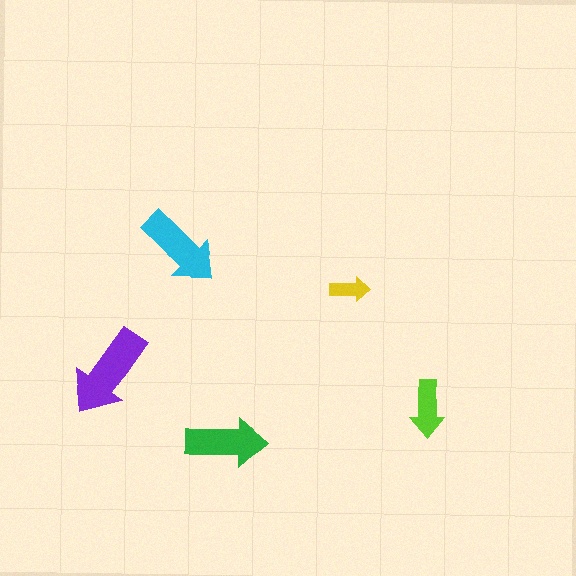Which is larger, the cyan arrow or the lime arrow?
The cyan one.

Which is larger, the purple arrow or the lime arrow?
The purple one.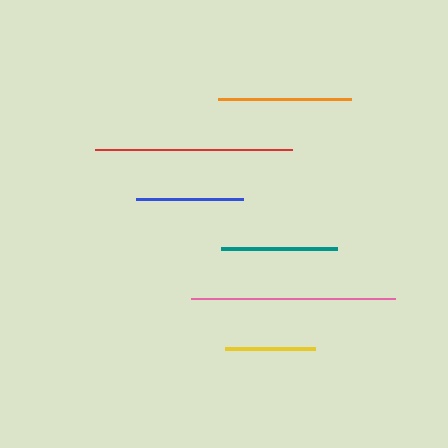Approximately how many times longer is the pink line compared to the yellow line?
The pink line is approximately 2.3 times the length of the yellow line.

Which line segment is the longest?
The pink line is the longest at approximately 203 pixels.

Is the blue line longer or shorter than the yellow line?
The blue line is longer than the yellow line.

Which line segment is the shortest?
The yellow line is the shortest at approximately 90 pixels.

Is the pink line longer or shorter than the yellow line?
The pink line is longer than the yellow line.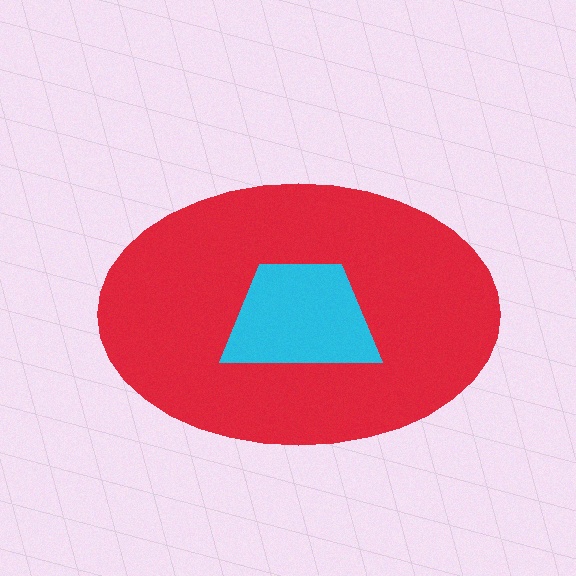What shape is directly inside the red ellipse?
The cyan trapezoid.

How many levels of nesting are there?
2.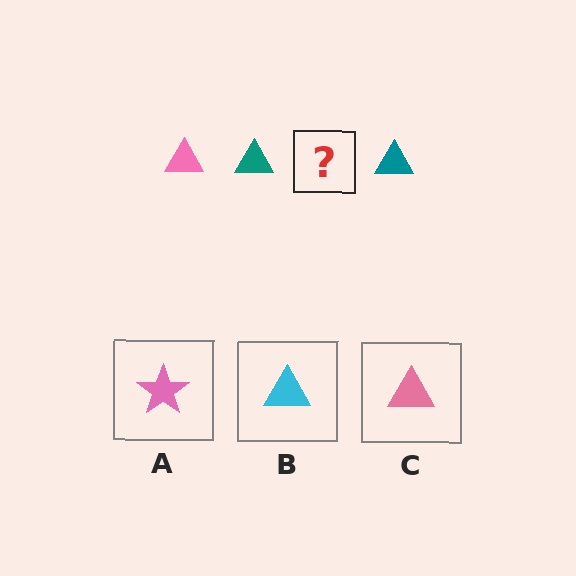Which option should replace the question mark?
Option C.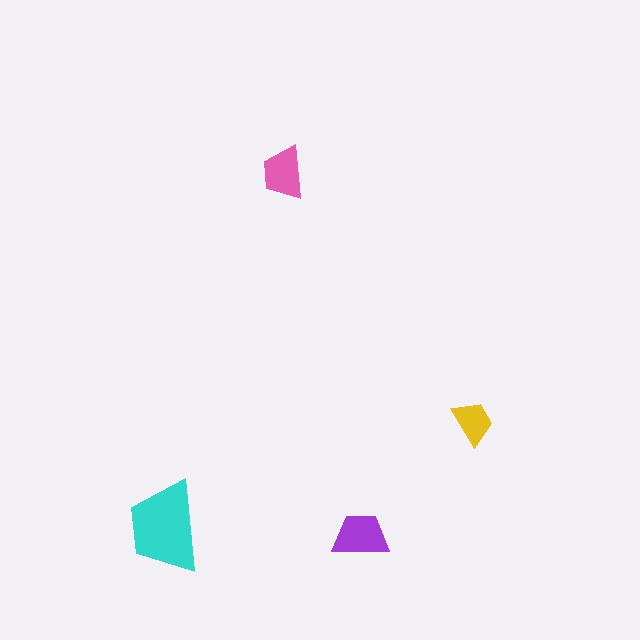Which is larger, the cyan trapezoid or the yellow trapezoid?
The cyan one.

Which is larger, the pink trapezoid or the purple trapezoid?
The purple one.